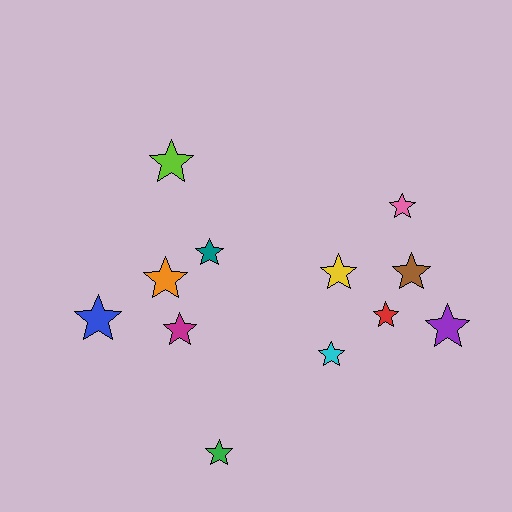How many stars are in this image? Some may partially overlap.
There are 12 stars.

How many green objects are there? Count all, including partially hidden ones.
There is 1 green object.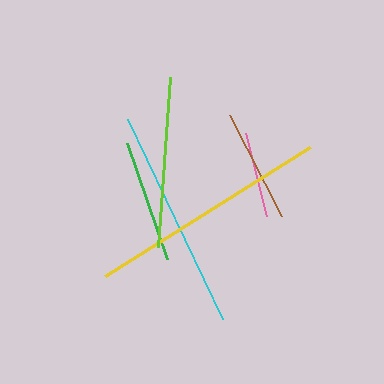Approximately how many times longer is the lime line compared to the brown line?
The lime line is approximately 1.5 times the length of the brown line.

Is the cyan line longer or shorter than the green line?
The cyan line is longer than the green line.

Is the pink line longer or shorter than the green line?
The green line is longer than the pink line.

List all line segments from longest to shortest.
From longest to shortest: yellow, cyan, lime, green, brown, pink.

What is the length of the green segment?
The green segment is approximately 123 pixels long.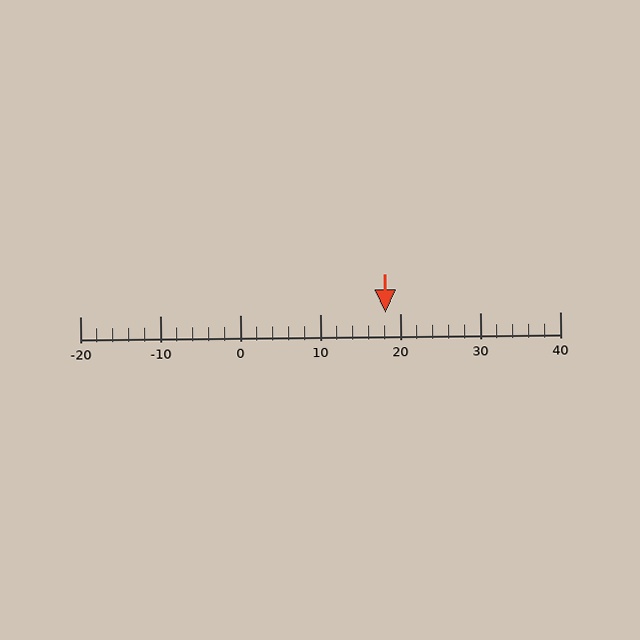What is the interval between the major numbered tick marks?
The major tick marks are spaced 10 units apart.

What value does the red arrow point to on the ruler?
The red arrow points to approximately 18.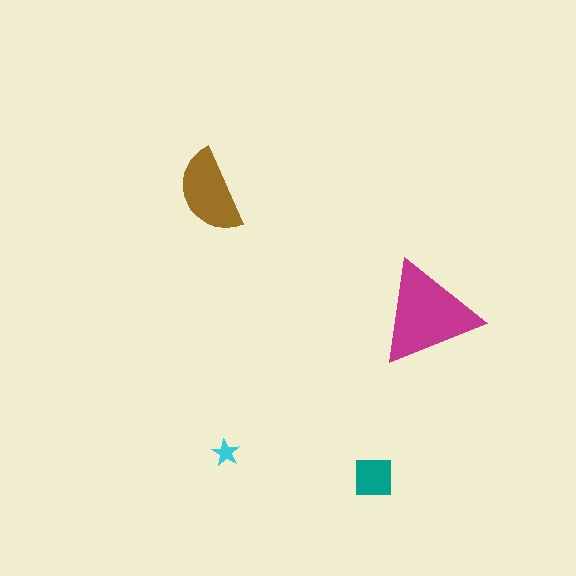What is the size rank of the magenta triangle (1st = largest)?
1st.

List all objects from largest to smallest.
The magenta triangle, the brown semicircle, the teal square, the cyan star.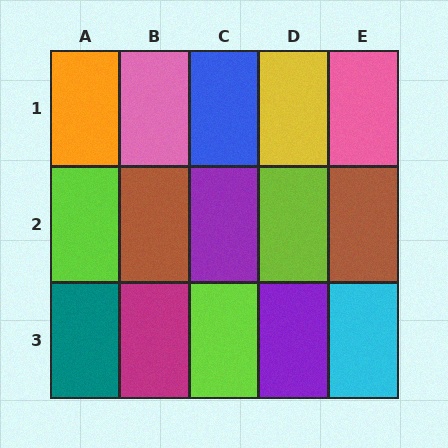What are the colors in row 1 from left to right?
Orange, pink, blue, yellow, pink.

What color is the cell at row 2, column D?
Lime.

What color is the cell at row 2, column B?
Brown.